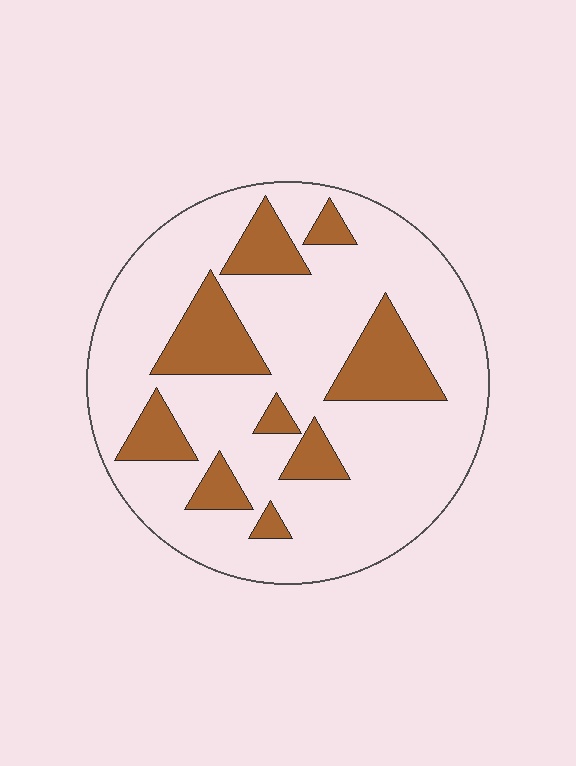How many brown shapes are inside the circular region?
9.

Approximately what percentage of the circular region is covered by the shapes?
Approximately 20%.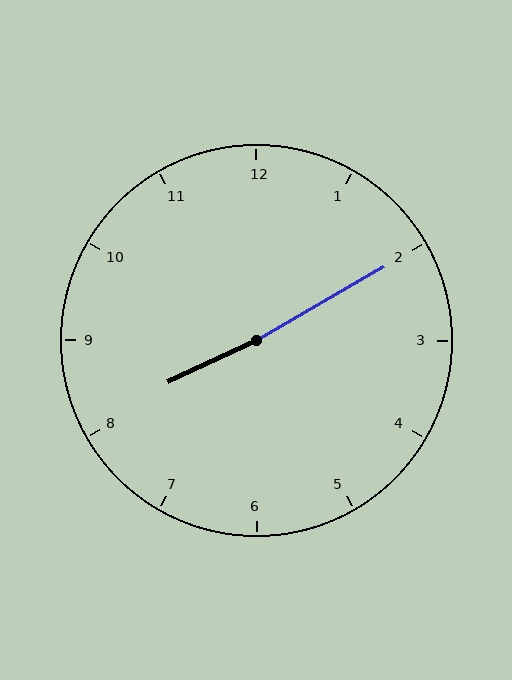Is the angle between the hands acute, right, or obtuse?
It is obtuse.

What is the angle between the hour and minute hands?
Approximately 175 degrees.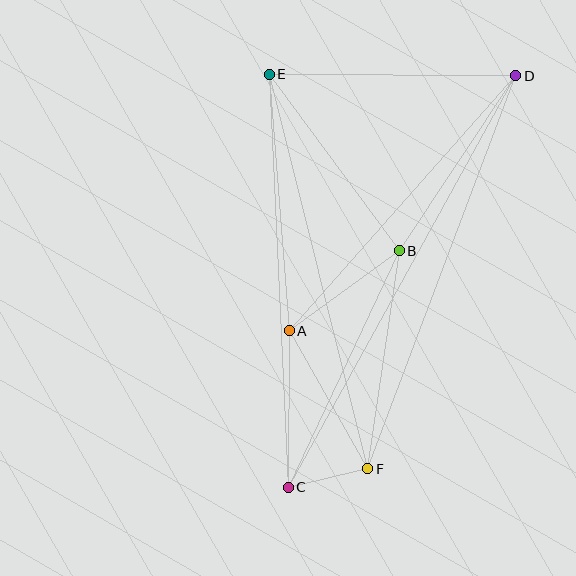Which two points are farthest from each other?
Points C and D are farthest from each other.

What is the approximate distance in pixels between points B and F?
The distance between B and F is approximately 220 pixels.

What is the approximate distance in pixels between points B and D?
The distance between B and D is approximately 210 pixels.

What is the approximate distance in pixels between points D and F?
The distance between D and F is approximately 420 pixels.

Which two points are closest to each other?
Points C and F are closest to each other.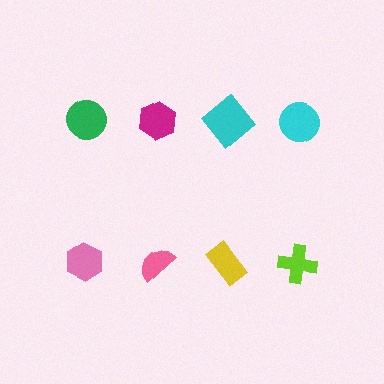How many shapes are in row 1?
4 shapes.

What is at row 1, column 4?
A cyan circle.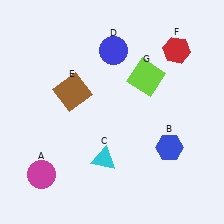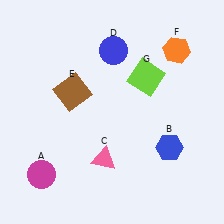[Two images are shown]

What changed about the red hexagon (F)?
In Image 1, F is red. In Image 2, it changed to orange.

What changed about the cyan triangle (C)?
In Image 1, C is cyan. In Image 2, it changed to pink.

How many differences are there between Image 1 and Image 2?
There are 2 differences between the two images.